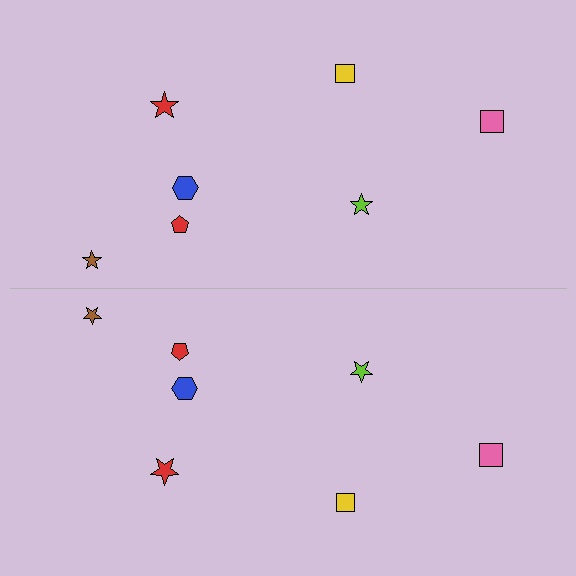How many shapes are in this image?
There are 14 shapes in this image.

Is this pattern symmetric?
Yes, this pattern has bilateral (reflection) symmetry.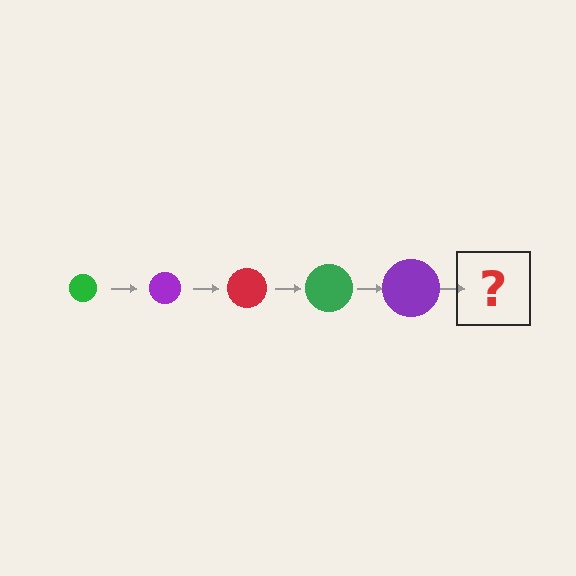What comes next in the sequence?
The next element should be a red circle, larger than the previous one.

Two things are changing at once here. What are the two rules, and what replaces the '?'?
The two rules are that the circle grows larger each step and the color cycles through green, purple, and red. The '?' should be a red circle, larger than the previous one.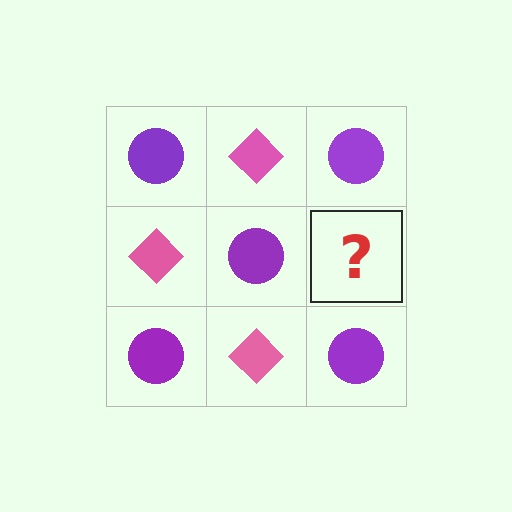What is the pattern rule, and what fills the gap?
The rule is that it alternates purple circle and pink diamond in a checkerboard pattern. The gap should be filled with a pink diamond.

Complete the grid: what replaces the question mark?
The question mark should be replaced with a pink diamond.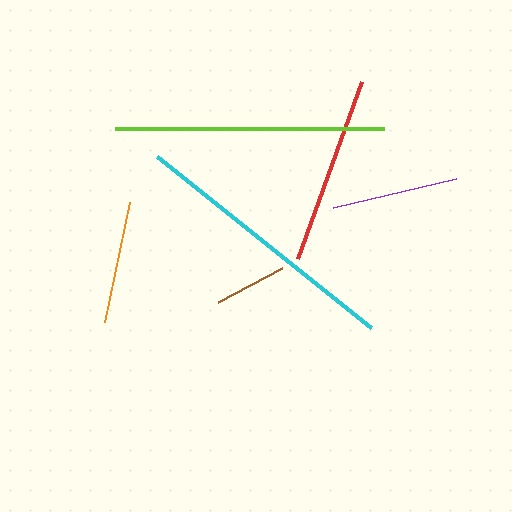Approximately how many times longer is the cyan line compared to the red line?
The cyan line is approximately 1.5 times the length of the red line.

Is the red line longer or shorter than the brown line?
The red line is longer than the brown line.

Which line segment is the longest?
The cyan line is the longest at approximately 274 pixels.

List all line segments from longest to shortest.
From longest to shortest: cyan, lime, red, purple, orange, brown.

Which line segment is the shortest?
The brown line is the shortest at approximately 72 pixels.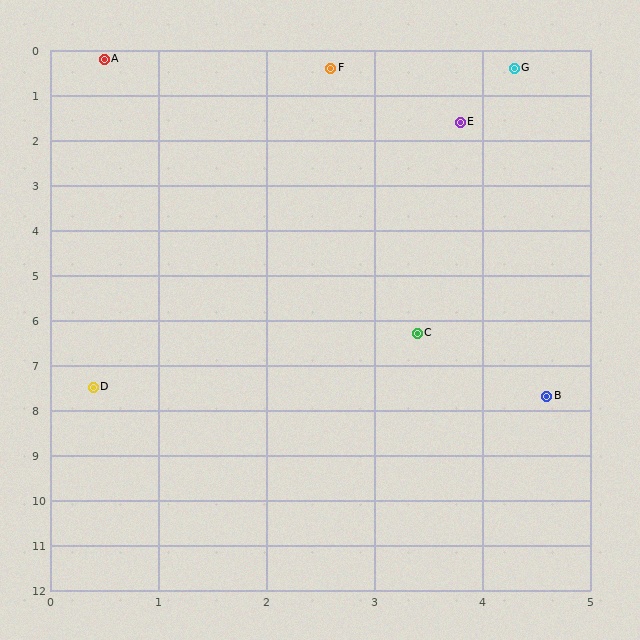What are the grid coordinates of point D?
Point D is at approximately (0.4, 7.5).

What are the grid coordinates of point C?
Point C is at approximately (3.4, 6.3).